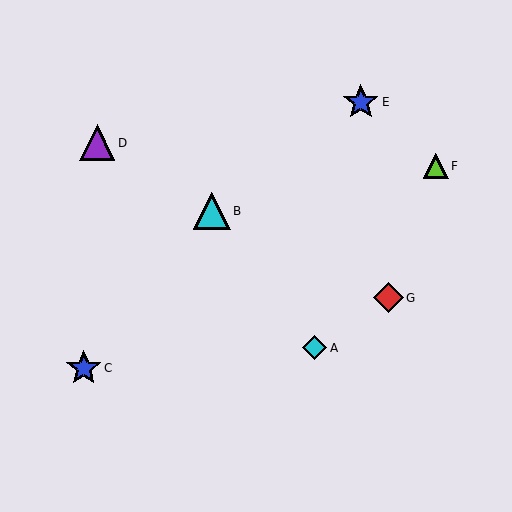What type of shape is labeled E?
Shape E is a blue star.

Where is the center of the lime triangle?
The center of the lime triangle is at (436, 166).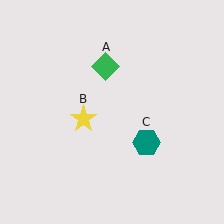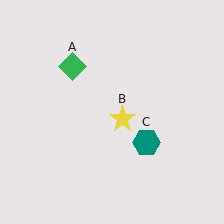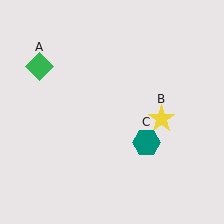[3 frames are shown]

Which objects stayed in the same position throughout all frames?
Teal hexagon (object C) remained stationary.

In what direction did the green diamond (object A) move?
The green diamond (object A) moved left.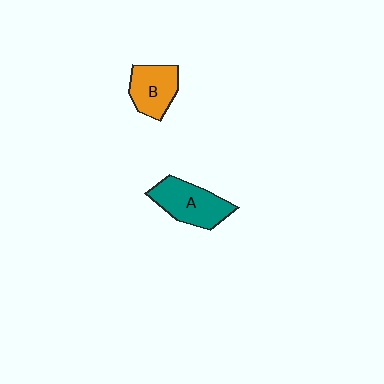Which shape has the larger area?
Shape A (teal).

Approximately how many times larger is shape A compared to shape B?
Approximately 1.2 times.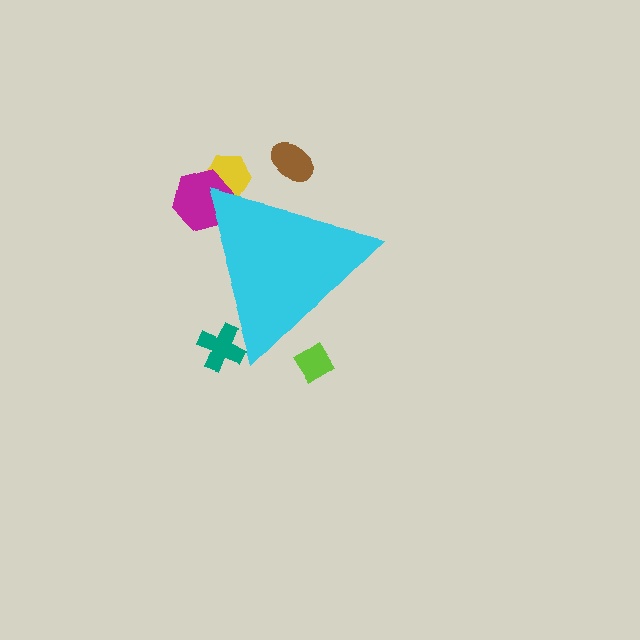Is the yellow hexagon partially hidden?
Yes, the yellow hexagon is partially hidden behind the cyan triangle.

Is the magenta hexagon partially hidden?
Yes, the magenta hexagon is partially hidden behind the cyan triangle.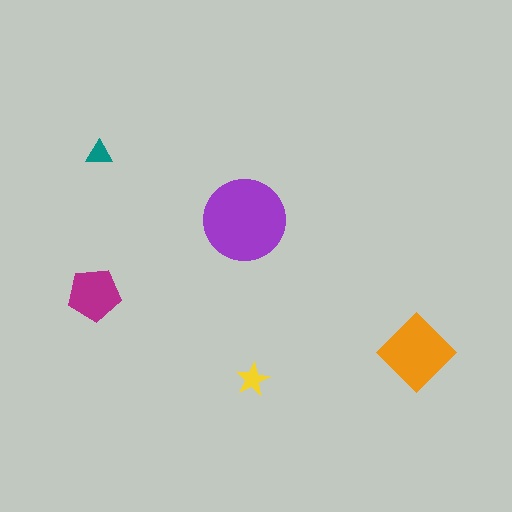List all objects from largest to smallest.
The purple circle, the orange diamond, the magenta pentagon, the yellow star, the teal triangle.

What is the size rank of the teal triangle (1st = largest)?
5th.